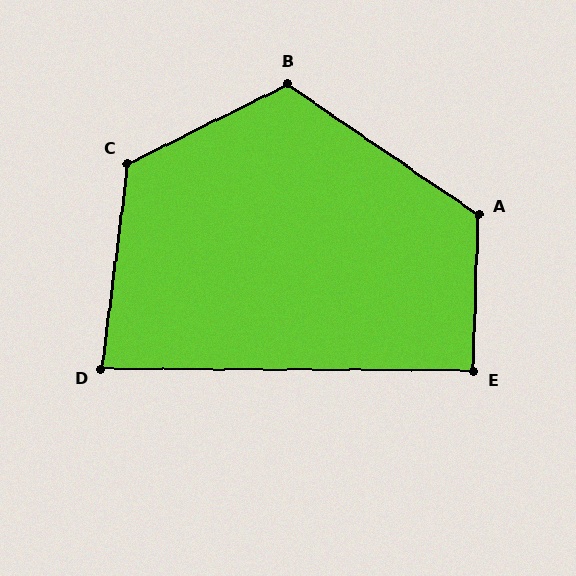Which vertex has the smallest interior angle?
D, at approximately 83 degrees.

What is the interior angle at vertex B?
Approximately 119 degrees (obtuse).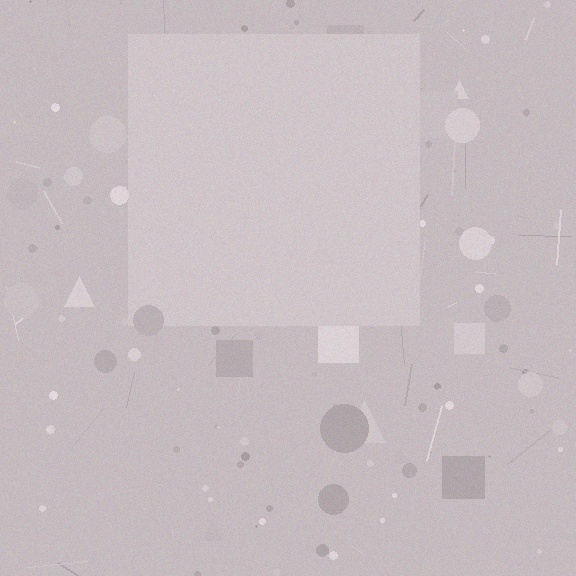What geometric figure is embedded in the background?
A square is embedded in the background.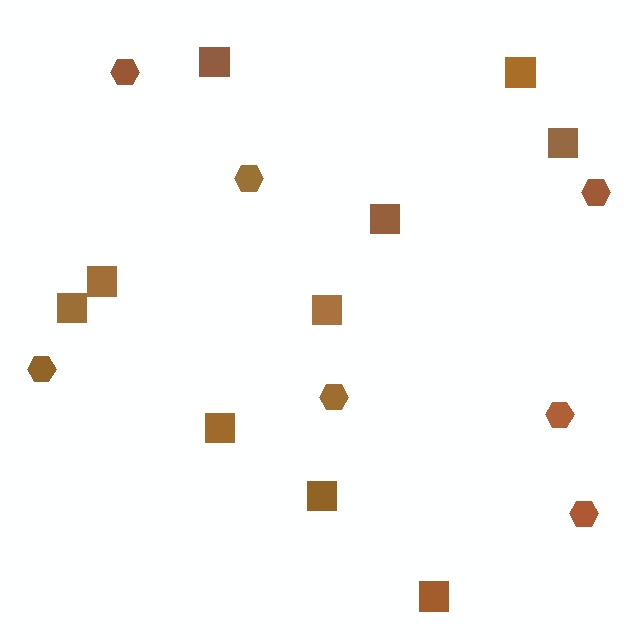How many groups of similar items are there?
There are 2 groups: one group of hexagons (7) and one group of squares (10).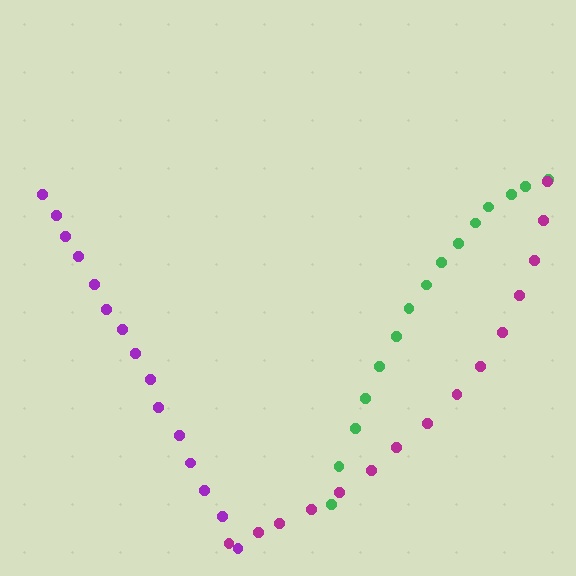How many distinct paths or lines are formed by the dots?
There are 3 distinct paths.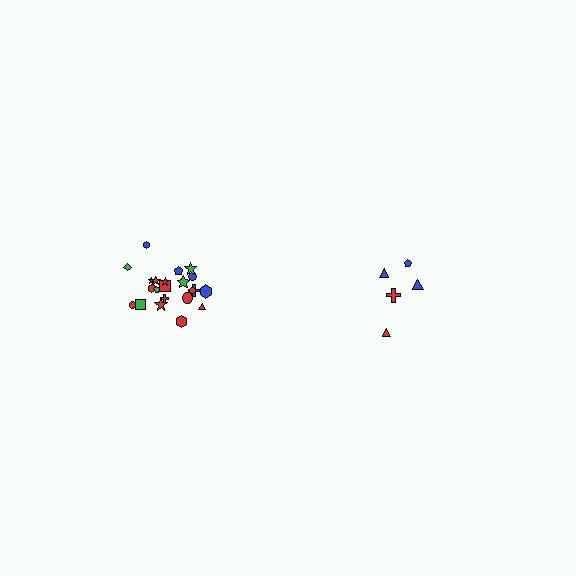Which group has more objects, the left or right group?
The left group.